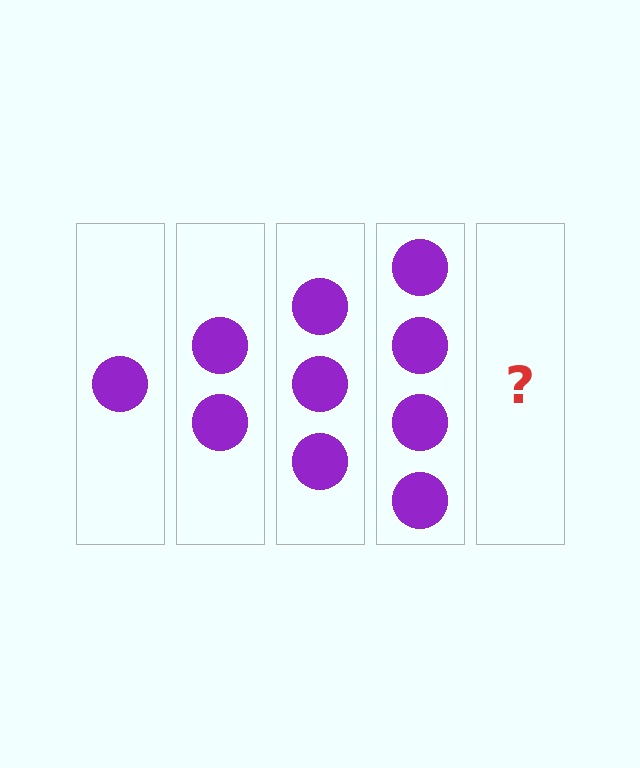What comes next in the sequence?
The next element should be 5 circles.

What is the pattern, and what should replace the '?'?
The pattern is that each step adds one more circle. The '?' should be 5 circles.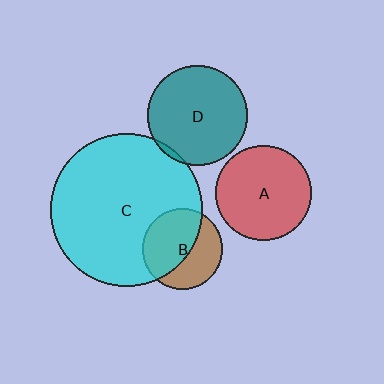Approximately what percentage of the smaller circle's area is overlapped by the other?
Approximately 5%.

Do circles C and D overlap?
Yes.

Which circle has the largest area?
Circle C (cyan).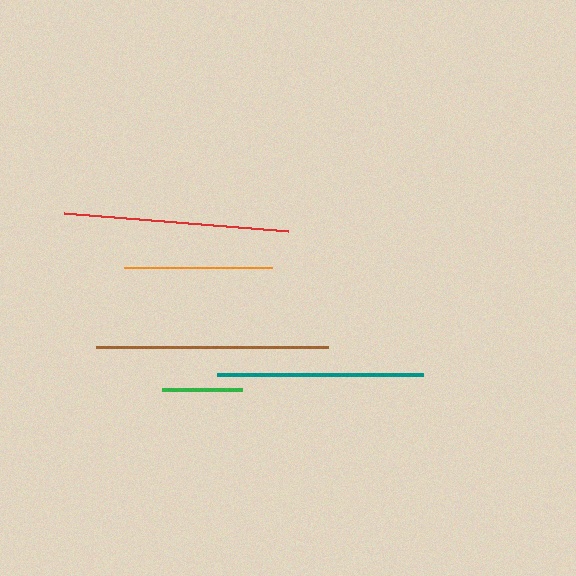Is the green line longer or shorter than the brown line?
The brown line is longer than the green line.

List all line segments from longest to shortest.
From longest to shortest: brown, red, teal, orange, green.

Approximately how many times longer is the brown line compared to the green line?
The brown line is approximately 2.9 times the length of the green line.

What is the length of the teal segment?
The teal segment is approximately 206 pixels long.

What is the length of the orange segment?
The orange segment is approximately 148 pixels long.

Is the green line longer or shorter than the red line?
The red line is longer than the green line.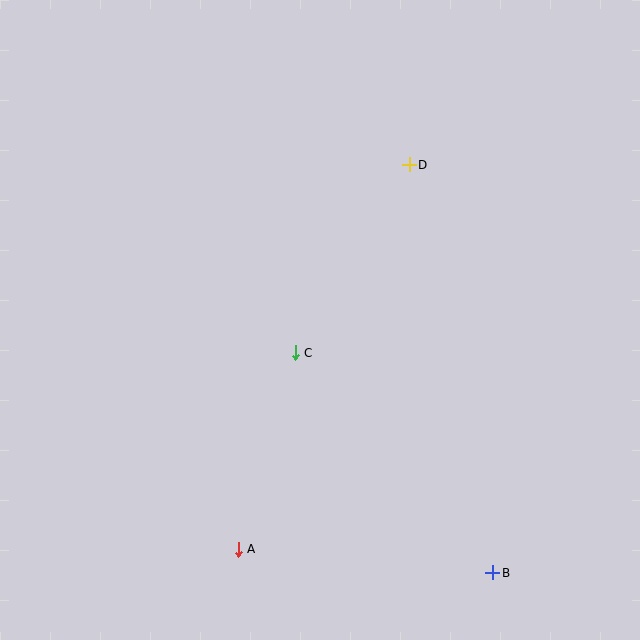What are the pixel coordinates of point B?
Point B is at (493, 573).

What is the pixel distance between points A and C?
The distance between A and C is 205 pixels.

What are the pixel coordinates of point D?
Point D is at (409, 165).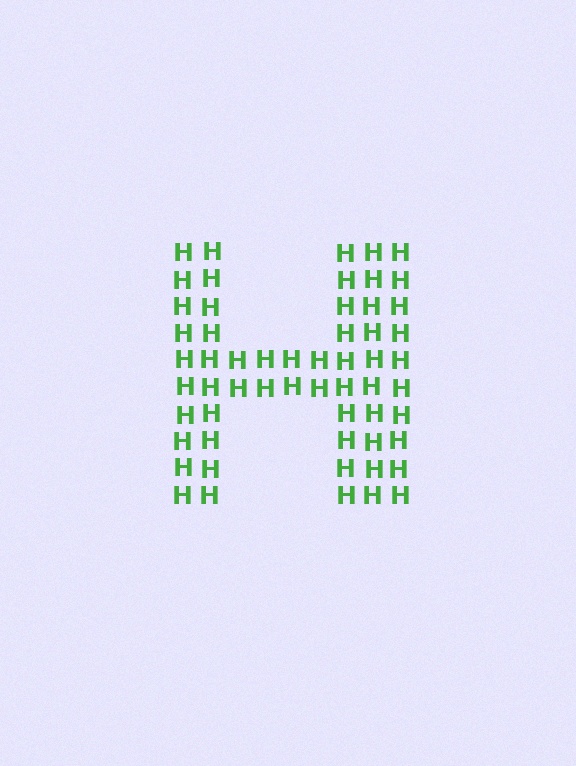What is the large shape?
The large shape is the letter H.